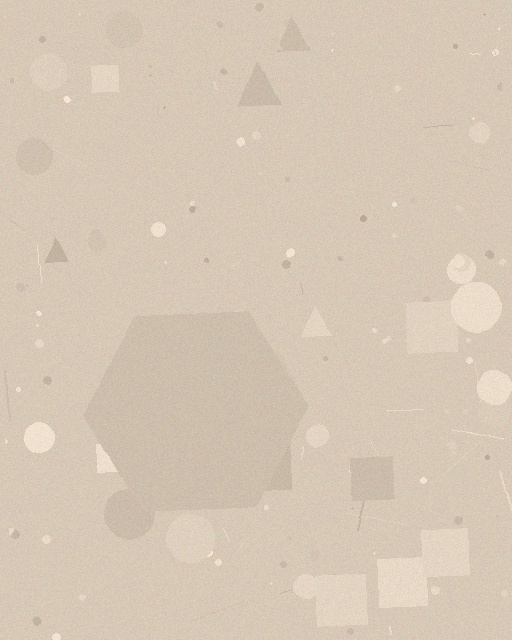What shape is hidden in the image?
A hexagon is hidden in the image.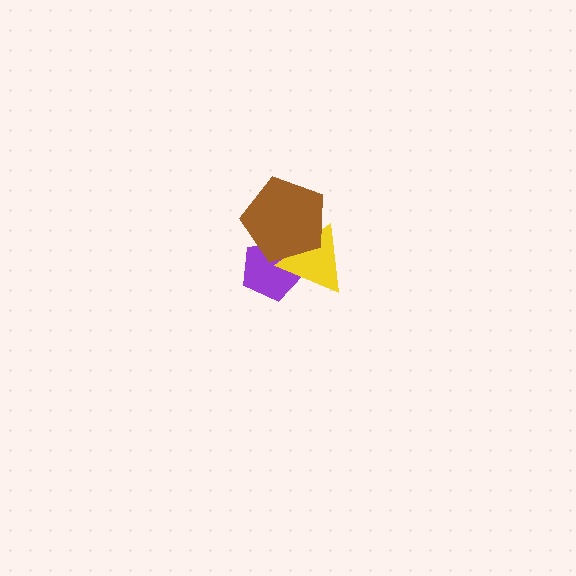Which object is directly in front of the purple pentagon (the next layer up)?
The yellow triangle is directly in front of the purple pentagon.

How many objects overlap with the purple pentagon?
2 objects overlap with the purple pentagon.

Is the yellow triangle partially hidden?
Yes, it is partially covered by another shape.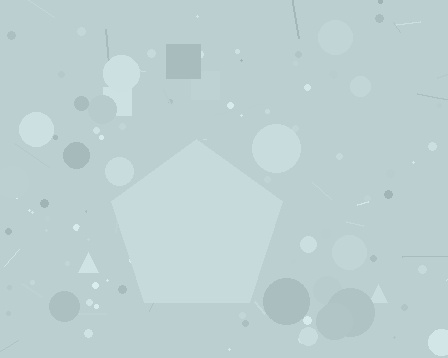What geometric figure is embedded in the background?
A pentagon is embedded in the background.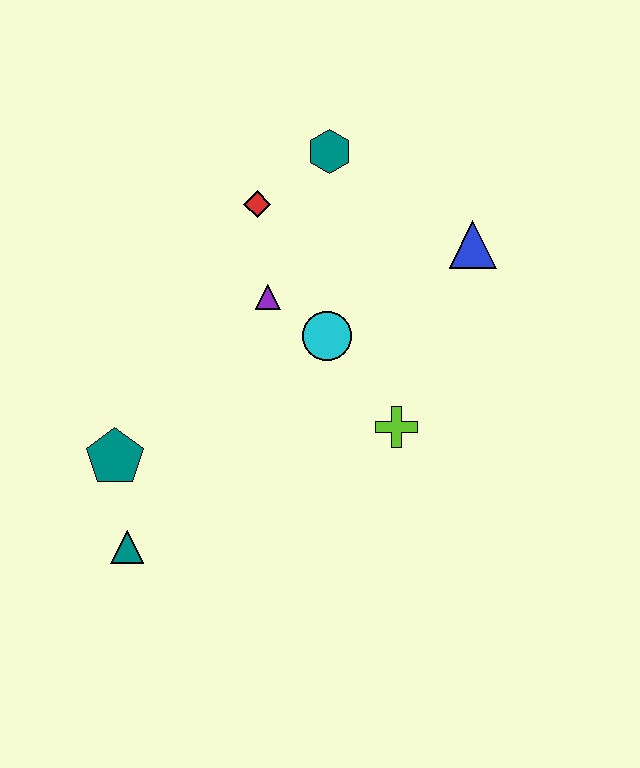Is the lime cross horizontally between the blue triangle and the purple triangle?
Yes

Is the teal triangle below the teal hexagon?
Yes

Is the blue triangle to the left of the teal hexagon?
No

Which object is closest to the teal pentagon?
The teal triangle is closest to the teal pentagon.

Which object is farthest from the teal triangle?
The blue triangle is farthest from the teal triangle.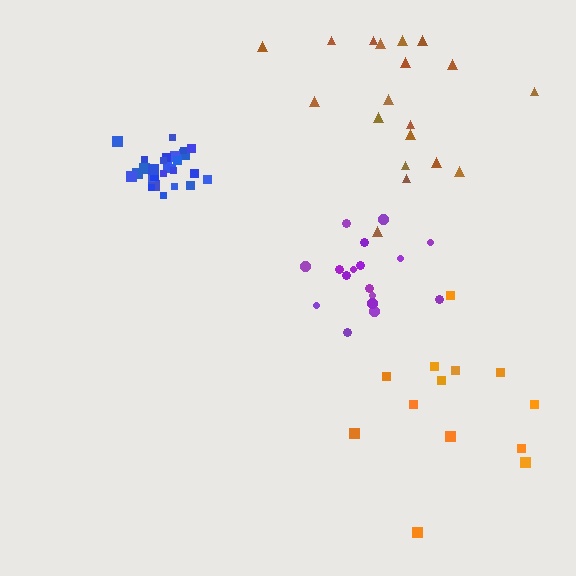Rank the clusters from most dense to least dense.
blue, purple, brown, orange.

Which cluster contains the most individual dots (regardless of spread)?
Blue (29).